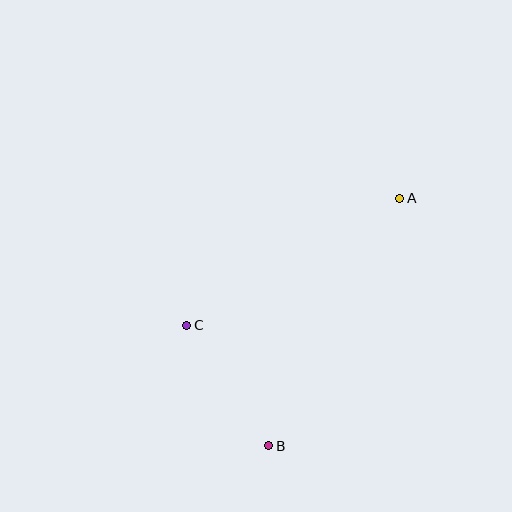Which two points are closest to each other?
Points B and C are closest to each other.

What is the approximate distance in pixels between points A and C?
The distance between A and C is approximately 248 pixels.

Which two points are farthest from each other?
Points A and B are farthest from each other.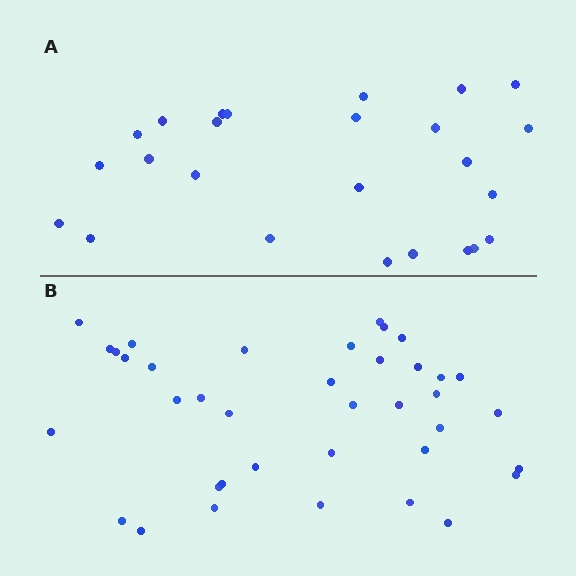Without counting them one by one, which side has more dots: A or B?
Region B (the bottom region) has more dots.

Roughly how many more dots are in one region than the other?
Region B has approximately 15 more dots than region A.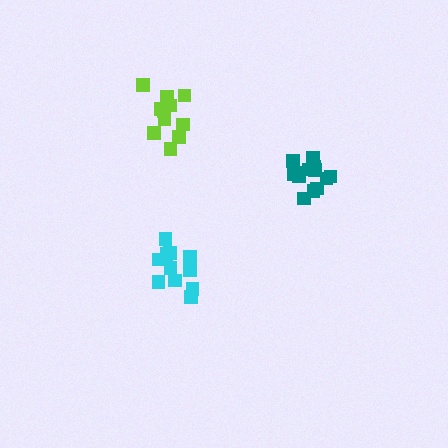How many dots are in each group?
Group 1: 12 dots, Group 2: 13 dots, Group 3: 12 dots (37 total).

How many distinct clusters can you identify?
There are 3 distinct clusters.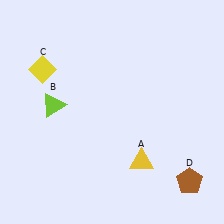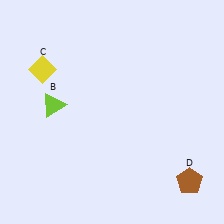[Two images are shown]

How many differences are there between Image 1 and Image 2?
There is 1 difference between the two images.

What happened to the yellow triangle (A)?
The yellow triangle (A) was removed in Image 2. It was in the bottom-right area of Image 1.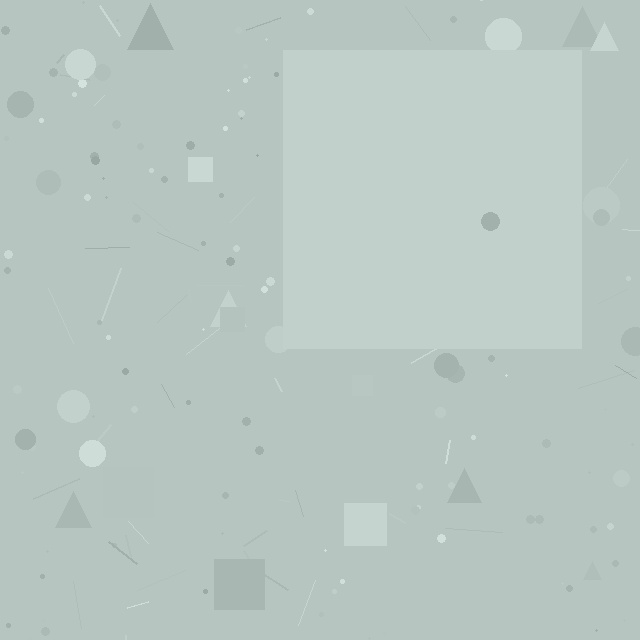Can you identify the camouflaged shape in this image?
The camouflaged shape is a square.